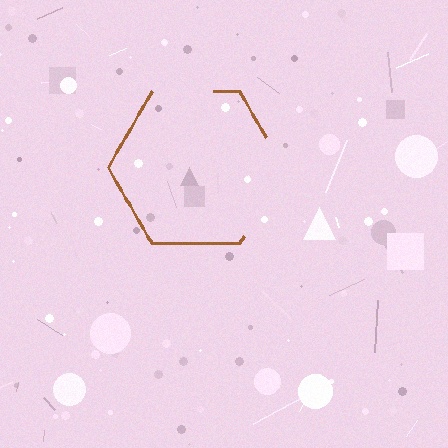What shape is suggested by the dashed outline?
The dashed outline suggests a hexagon.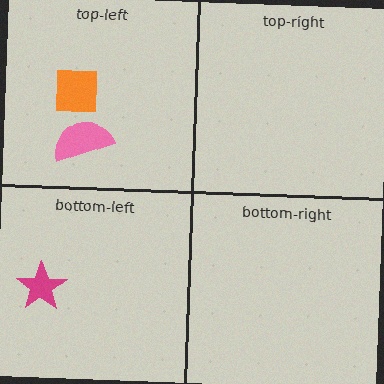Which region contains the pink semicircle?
The top-left region.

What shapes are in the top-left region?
The orange square, the pink semicircle.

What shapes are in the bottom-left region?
The magenta star.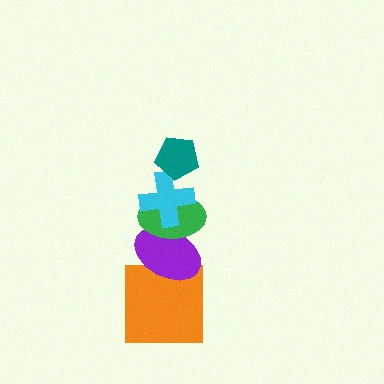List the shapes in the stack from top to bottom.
From top to bottom: the teal pentagon, the cyan cross, the green ellipse, the purple ellipse, the orange square.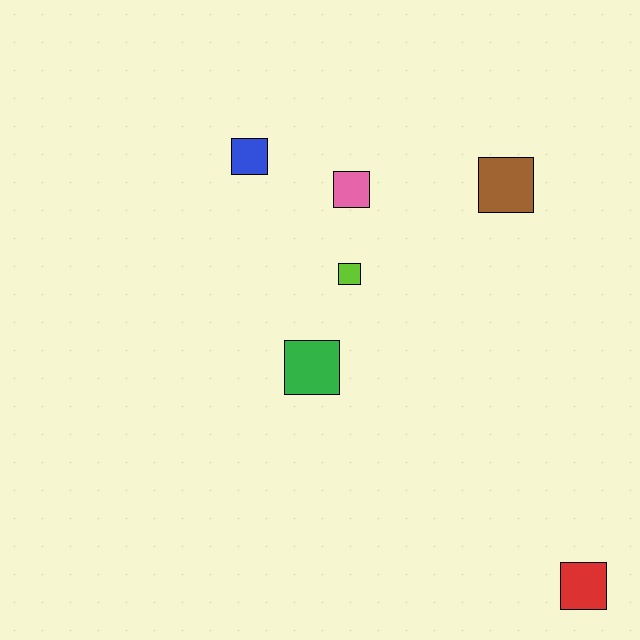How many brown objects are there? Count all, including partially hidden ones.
There is 1 brown object.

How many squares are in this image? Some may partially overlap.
There are 6 squares.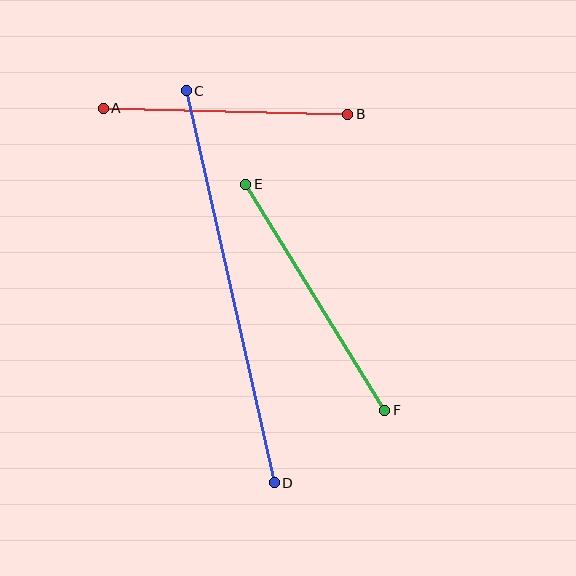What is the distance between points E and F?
The distance is approximately 265 pixels.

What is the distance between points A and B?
The distance is approximately 245 pixels.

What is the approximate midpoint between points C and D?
The midpoint is at approximately (230, 287) pixels.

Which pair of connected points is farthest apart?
Points C and D are farthest apart.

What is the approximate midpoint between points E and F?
The midpoint is at approximately (315, 297) pixels.